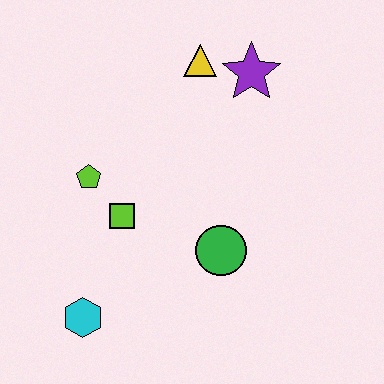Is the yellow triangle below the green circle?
No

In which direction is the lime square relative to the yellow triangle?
The lime square is below the yellow triangle.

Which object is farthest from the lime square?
The purple star is farthest from the lime square.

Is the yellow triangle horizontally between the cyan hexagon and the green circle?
Yes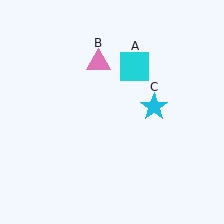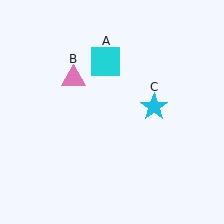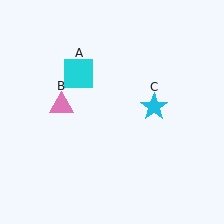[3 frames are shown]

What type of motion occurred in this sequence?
The cyan square (object A), pink triangle (object B) rotated counterclockwise around the center of the scene.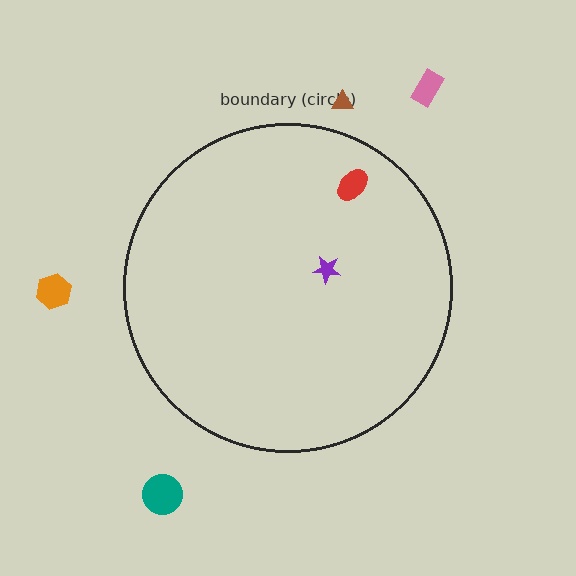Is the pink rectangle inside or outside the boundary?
Outside.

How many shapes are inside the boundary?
2 inside, 4 outside.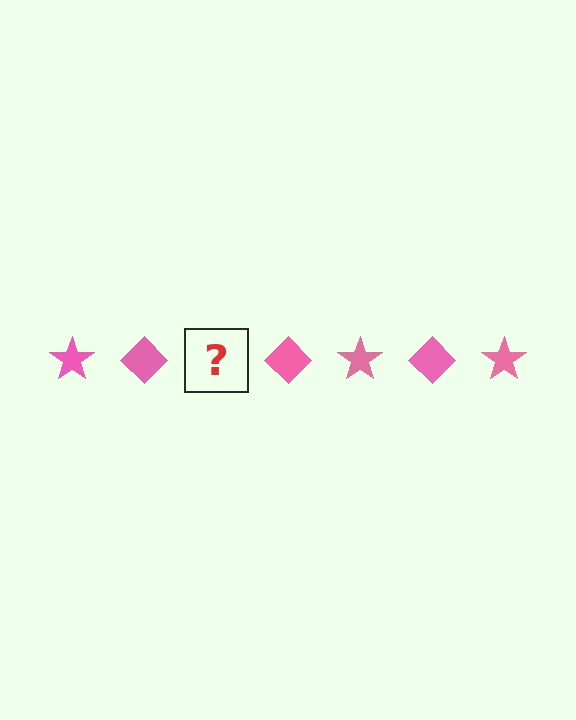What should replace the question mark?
The question mark should be replaced with a pink star.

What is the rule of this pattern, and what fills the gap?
The rule is that the pattern cycles through star, diamond shapes in pink. The gap should be filled with a pink star.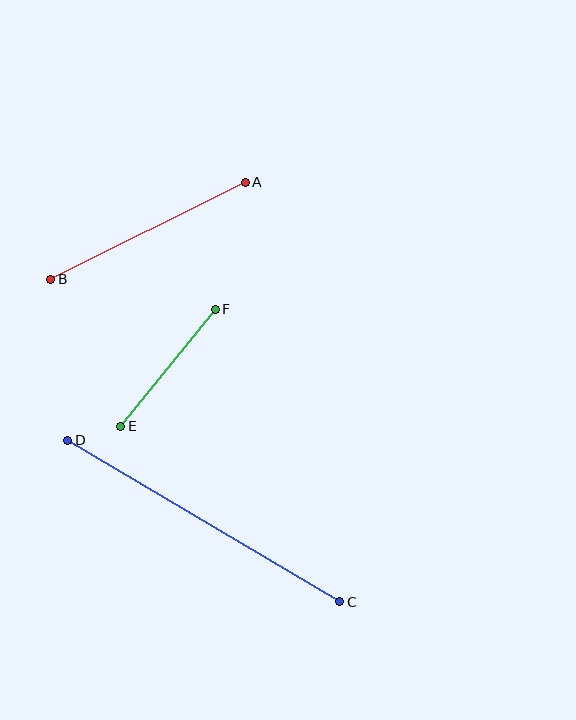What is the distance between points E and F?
The distance is approximately 150 pixels.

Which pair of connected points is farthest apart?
Points C and D are farthest apart.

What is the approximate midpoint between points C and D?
The midpoint is at approximately (204, 521) pixels.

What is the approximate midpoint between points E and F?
The midpoint is at approximately (168, 368) pixels.